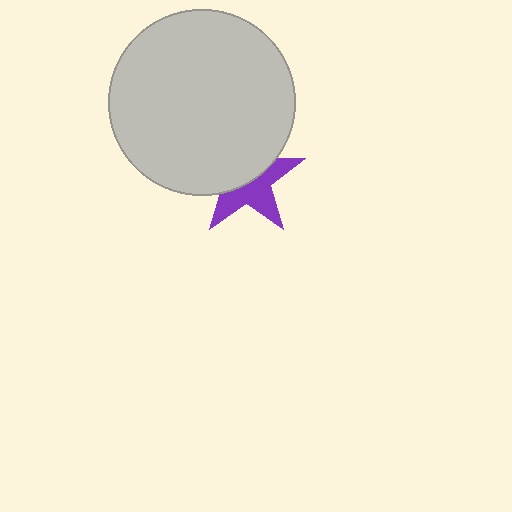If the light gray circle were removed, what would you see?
You would see the complete purple star.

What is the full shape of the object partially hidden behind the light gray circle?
The partially hidden object is a purple star.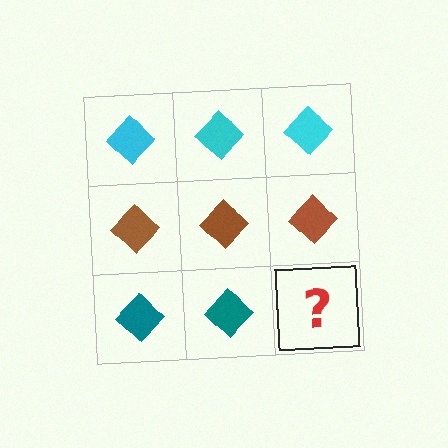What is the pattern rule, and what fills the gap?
The rule is that each row has a consistent color. The gap should be filled with a teal diamond.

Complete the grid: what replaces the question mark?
The question mark should be replaced with a teal diamond.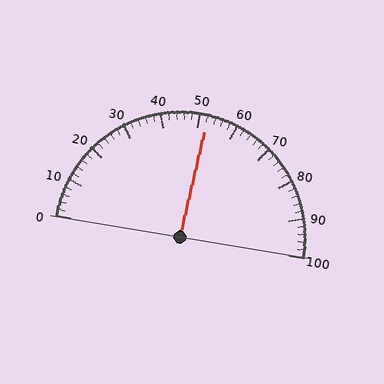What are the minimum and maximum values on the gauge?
The gauge ranges from 0 to 100.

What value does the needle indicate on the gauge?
The needle indicates approximately 52.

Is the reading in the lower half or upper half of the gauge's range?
The reading is in the upper half of the range (0 to 100).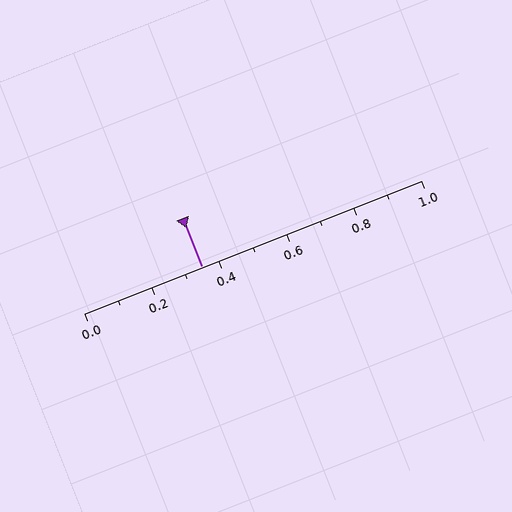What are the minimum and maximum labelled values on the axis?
The axis runs from 0.0 to 1.0.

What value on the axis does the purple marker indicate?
The marker indicates approximately 0.35.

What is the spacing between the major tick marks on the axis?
The major ticks are spaced 0.2 apart.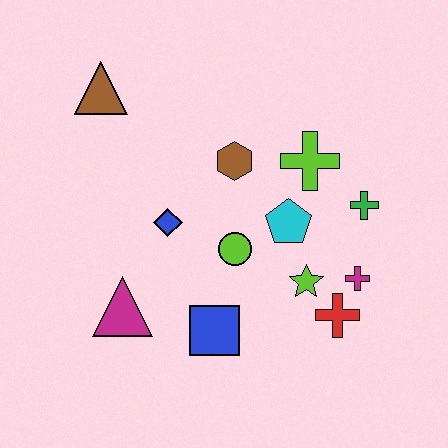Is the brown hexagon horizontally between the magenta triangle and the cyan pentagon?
Yes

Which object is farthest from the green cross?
The brown triangle is farthest from the green cross.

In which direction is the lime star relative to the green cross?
The lime star is below the green cross.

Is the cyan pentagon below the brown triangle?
Yes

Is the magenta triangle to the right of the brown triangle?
Yes